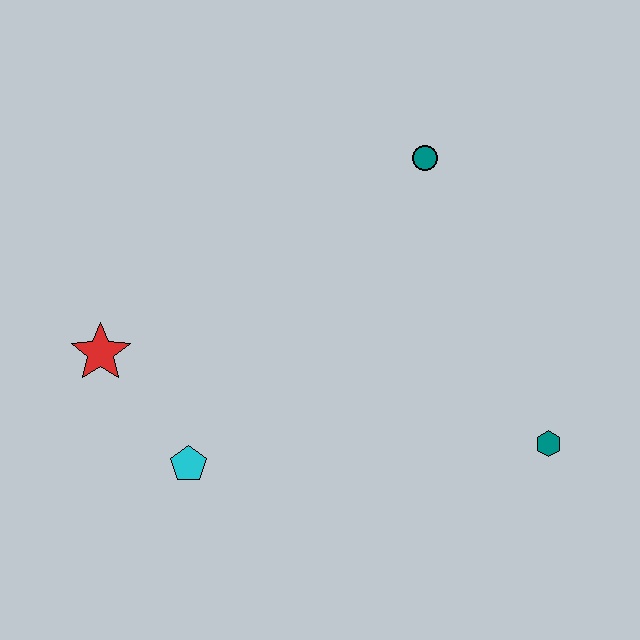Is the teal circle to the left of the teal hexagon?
Yes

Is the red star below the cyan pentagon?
No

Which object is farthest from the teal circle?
The cyan pentagon is farthest from the teal circle.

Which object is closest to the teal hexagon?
The teal circle is closest to the teal hexagon.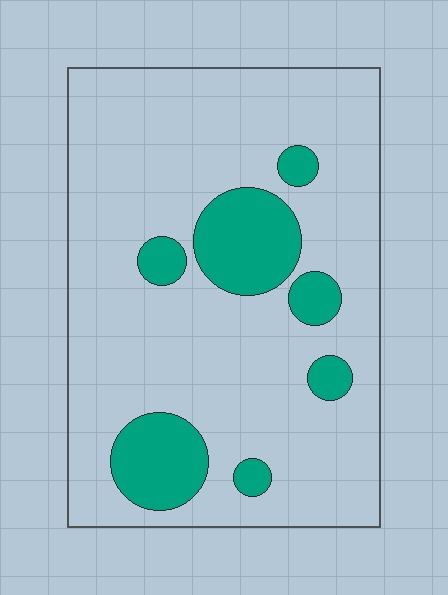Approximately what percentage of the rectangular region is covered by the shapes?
Approximately 20%.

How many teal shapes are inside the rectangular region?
7.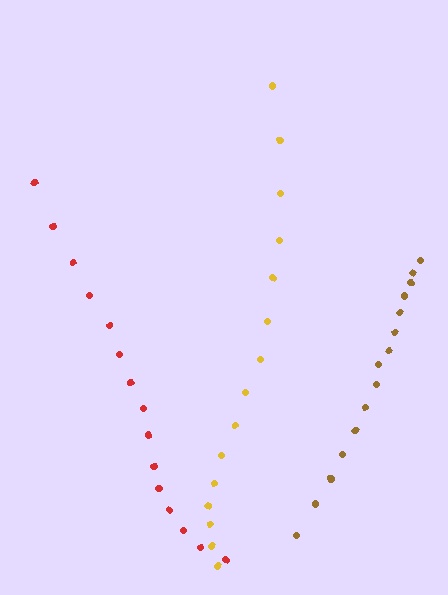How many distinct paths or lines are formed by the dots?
There are 3 distinct paths.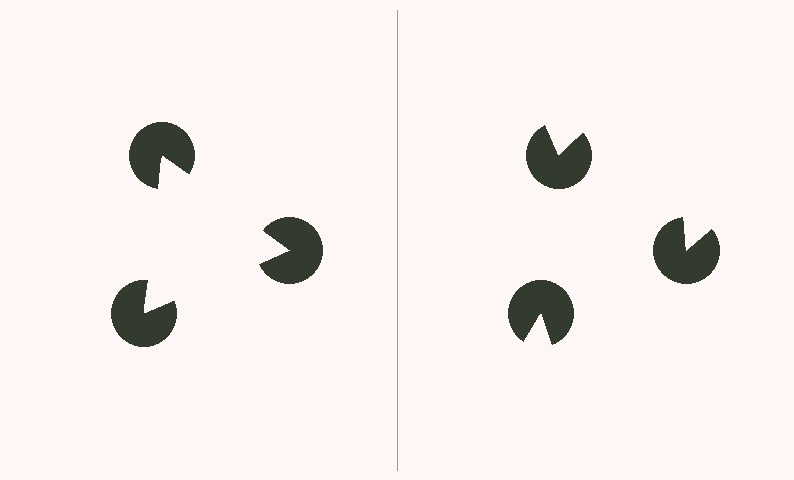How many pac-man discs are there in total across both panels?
6 — 3 on each side.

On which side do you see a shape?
An illusory triangle appears on the left side. On the right side the wedge cuts are rotated, so no coherent shape forms.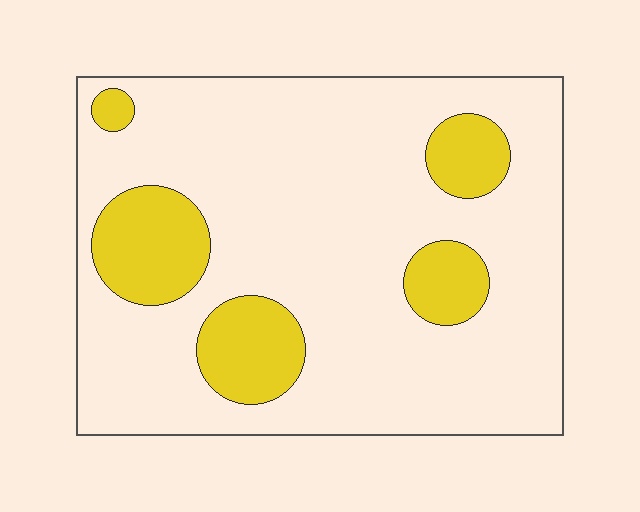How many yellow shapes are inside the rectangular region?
5.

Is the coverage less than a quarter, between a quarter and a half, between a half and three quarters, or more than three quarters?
Less than a quarter.